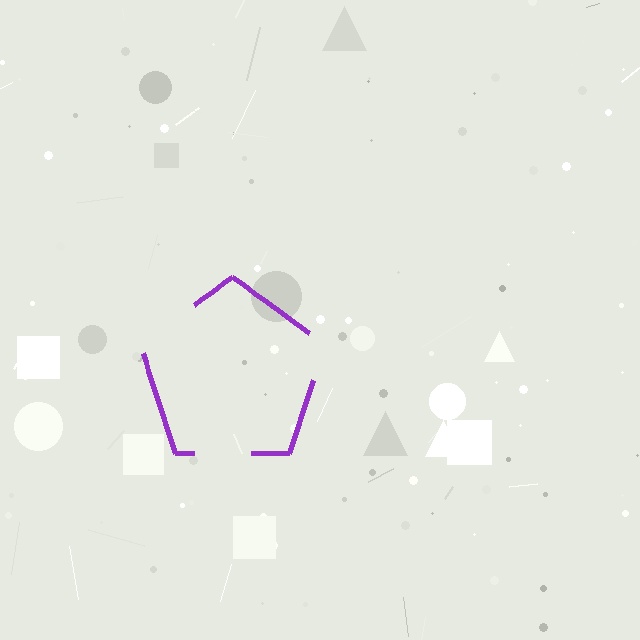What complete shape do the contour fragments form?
The contour fragments form a pentagon.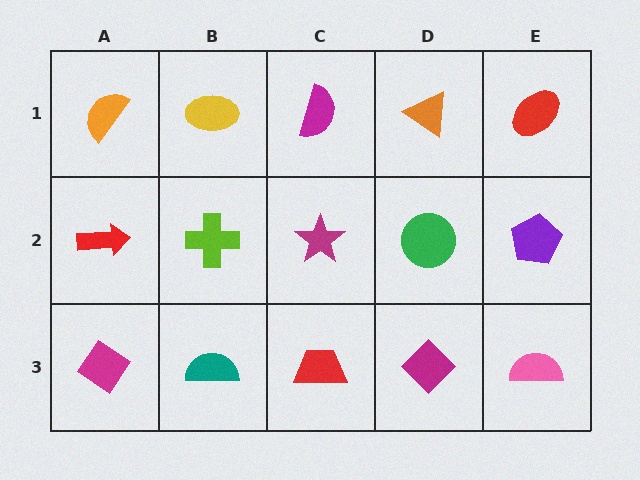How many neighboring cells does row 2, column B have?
4.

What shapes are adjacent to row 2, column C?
A magenta semicircle (row 1, column C), a red trapezoid (row 3, column C), a lime cross (row 2, column B), a green circle (row 2, column D).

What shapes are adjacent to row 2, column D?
An orange triangle (row 1, column D), a magenta diamond (row 3, column D), a magenta star (row 2, column C), a purple pentagon (row 2, column E).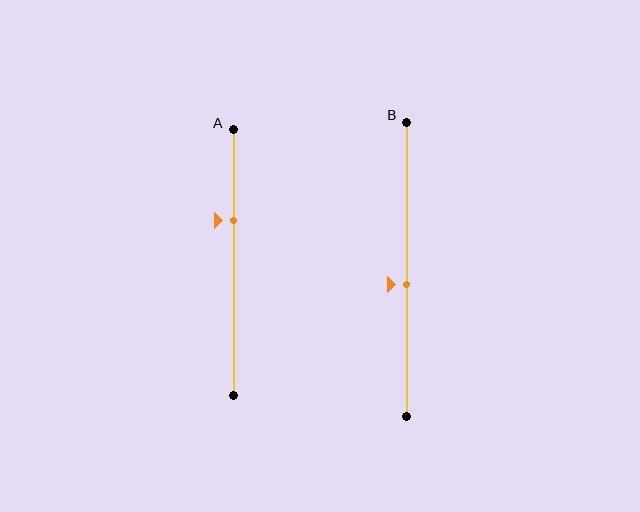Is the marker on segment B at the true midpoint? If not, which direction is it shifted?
No, the marker on segment B is shifted downward by about 5% of the segment length.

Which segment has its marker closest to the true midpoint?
Segment B has its marker closest to the true midpoint.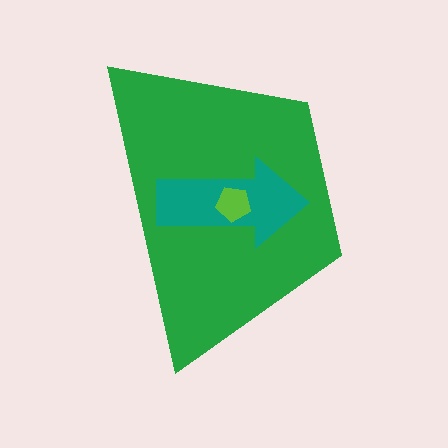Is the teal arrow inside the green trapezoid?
Yes.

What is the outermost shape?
The green trapezoid.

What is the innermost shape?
The lime pentagon.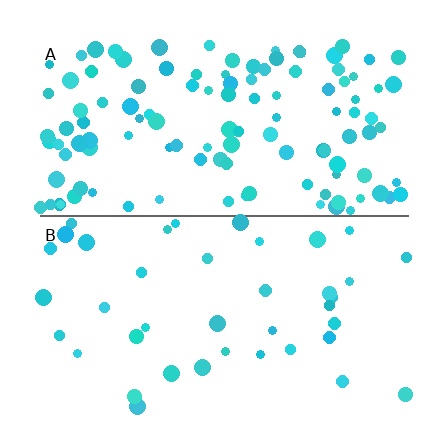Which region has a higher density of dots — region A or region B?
A (the top).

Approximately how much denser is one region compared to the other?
Approximately 3.0× — region A over region B.